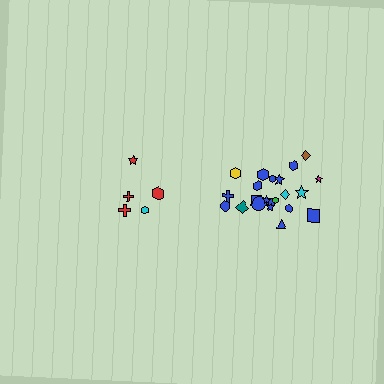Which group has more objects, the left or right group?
The right group.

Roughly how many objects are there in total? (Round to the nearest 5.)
Roughly 25 objects in total.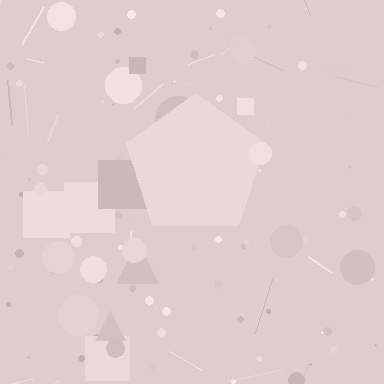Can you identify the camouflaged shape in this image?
The camouflaged shape is a pentagon.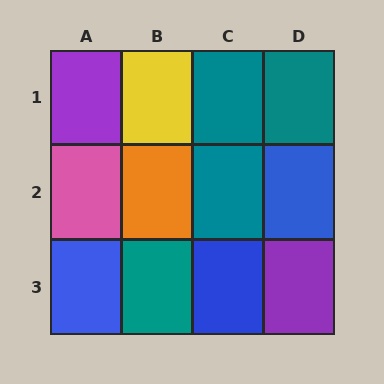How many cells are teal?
4 cells are teal.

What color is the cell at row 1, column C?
Teal.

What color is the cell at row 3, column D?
Purple.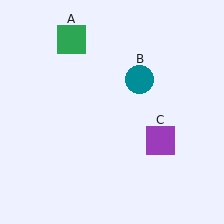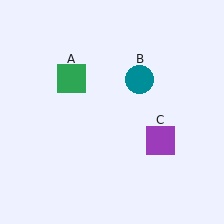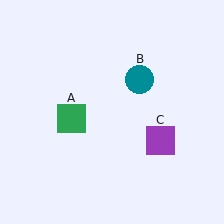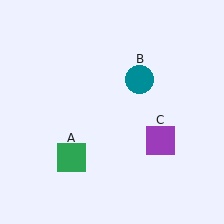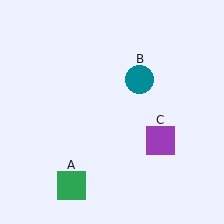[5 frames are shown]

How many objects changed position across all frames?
1 object changed position: green square (object A).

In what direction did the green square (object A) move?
The green square (object A) moved down.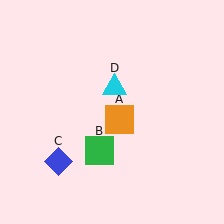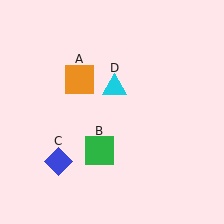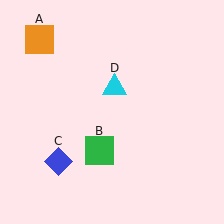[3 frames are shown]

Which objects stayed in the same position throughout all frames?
Green square (object B) and blue diamond (object C) and cyan triangle (object D) remained stationary.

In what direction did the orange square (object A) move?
The orange square (object A) moved up and to the left.